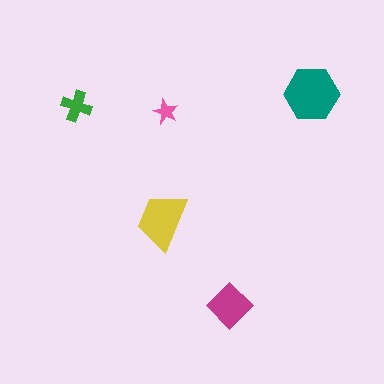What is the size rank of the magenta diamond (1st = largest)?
3rd.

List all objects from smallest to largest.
The pink star, the green cross, the magenta diamond, the yellow trapezoid, the teal hexagon.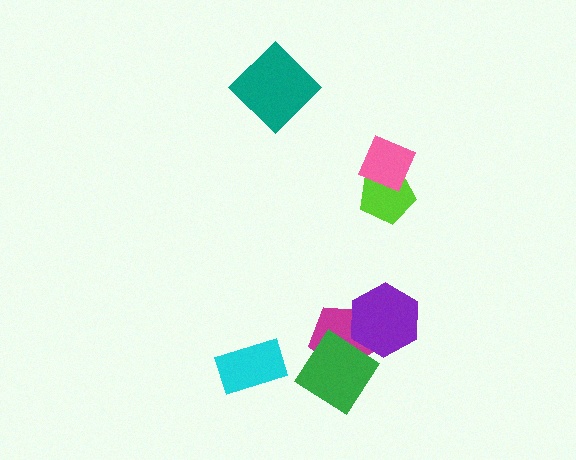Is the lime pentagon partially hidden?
Yes, it is partially covered by another shape.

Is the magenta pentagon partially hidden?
Yes, it is partially covered by another shape.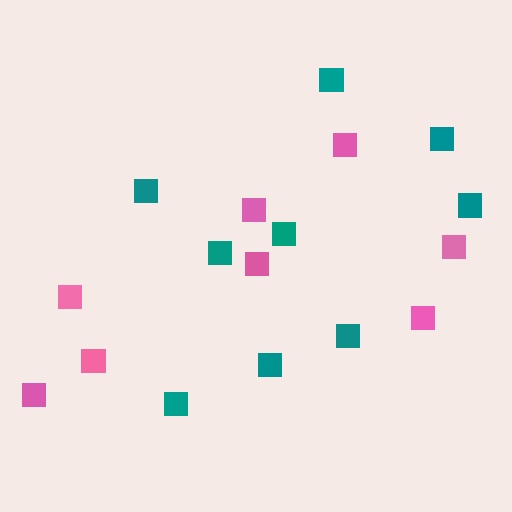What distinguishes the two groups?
There are 2 groups: one group of teal squares (9) and one group of pink squares (8).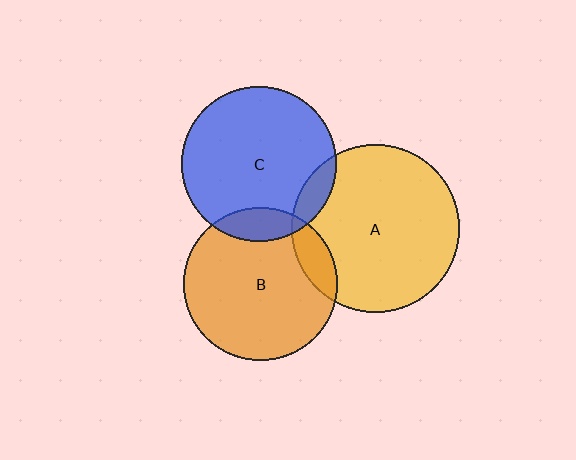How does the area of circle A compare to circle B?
Approximately 1.2 times.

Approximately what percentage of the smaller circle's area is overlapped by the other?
Approximately 10%.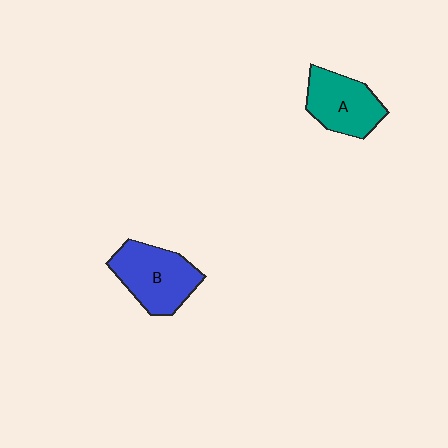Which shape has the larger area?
Shape B (blue).